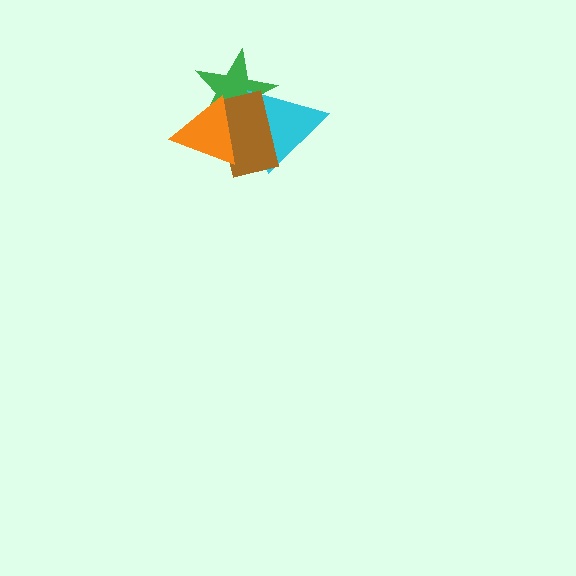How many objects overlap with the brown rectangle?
3 objects overlap with the brown rectangle.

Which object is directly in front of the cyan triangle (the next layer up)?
The brown rectangle is directly in front of the cyan triangle.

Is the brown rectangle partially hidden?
Yes, it is partially covered by another shape.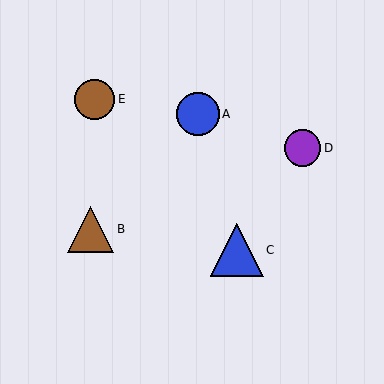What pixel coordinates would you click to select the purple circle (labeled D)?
Click at (302, 148) to select the purple circle D.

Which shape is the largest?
The blue triangle (labeled C) is the largest.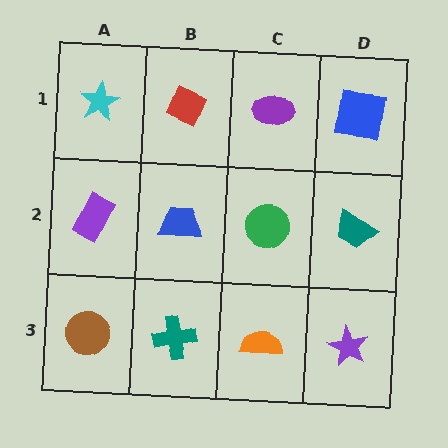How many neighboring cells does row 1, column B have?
3.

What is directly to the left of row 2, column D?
A green circle.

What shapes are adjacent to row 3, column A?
A purple rectangle (row 2, column A), a teal cross (row 3, column B).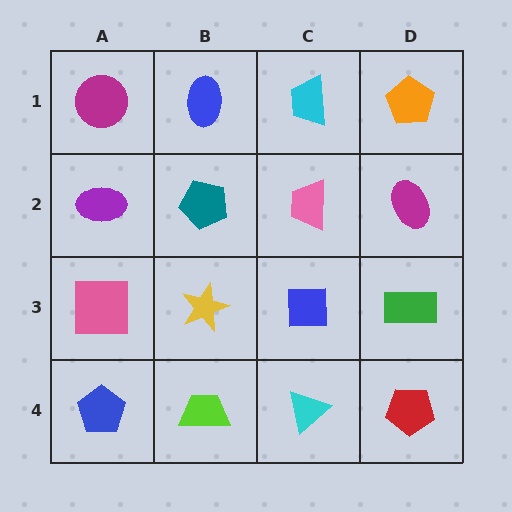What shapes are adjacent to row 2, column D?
An orange pentagon (row 1, column D), a green rectangle (row 3, column D), a pink trapezoid (row 2, column C).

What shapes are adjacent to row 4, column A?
A pink square (row 3, column A), a lime trapezoid (row 4, column B).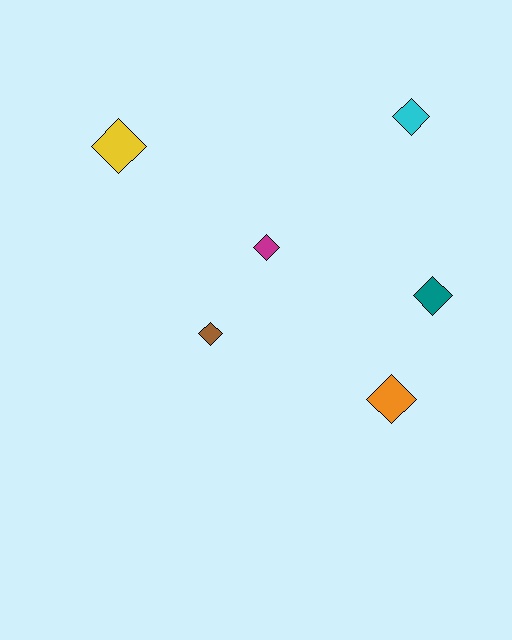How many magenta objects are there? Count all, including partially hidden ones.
There is 1 magenta object.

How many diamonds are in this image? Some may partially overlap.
There are 6 diamonds.